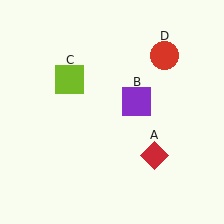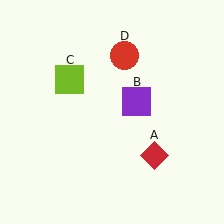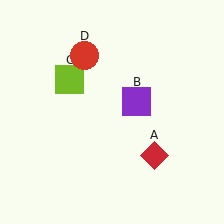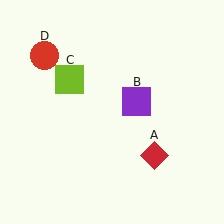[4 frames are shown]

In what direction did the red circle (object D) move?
The red circle (object D) moved left.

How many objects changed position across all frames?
1 object changed position: red circle (object D).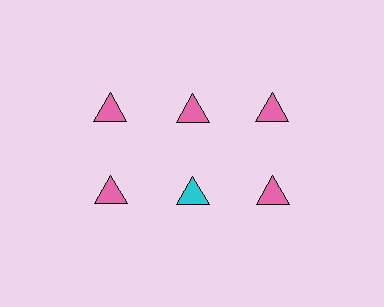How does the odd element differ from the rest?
It has a different color: cyan instead of pink.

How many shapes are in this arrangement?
There are 6 shapes arranged in a grid pattern.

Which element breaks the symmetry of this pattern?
The cyan triangle in the second row, second from left column breaks the symmetry. All other shapes are pink triangles.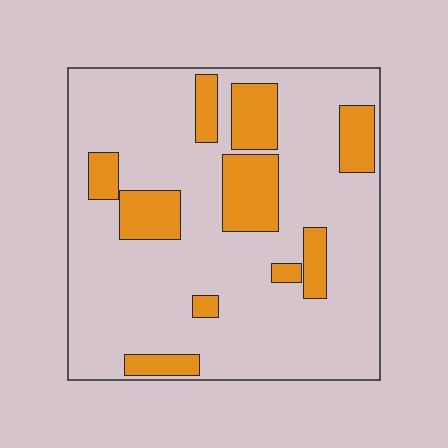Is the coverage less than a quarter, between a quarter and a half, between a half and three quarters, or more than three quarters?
Less than a quarter.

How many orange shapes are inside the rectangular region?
10.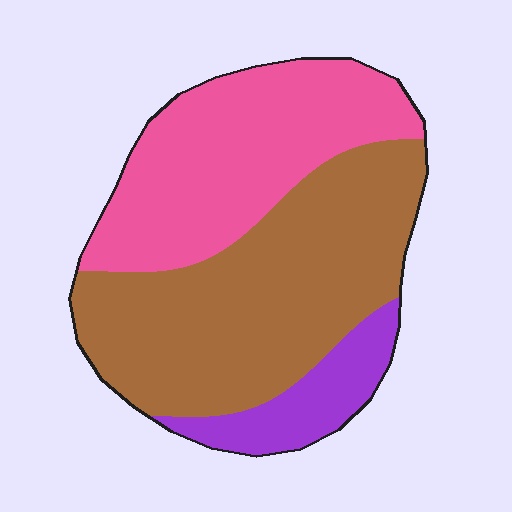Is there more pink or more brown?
Brown.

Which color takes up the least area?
Purple, at roughly 10%.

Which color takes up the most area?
Brown, at roughly 50%.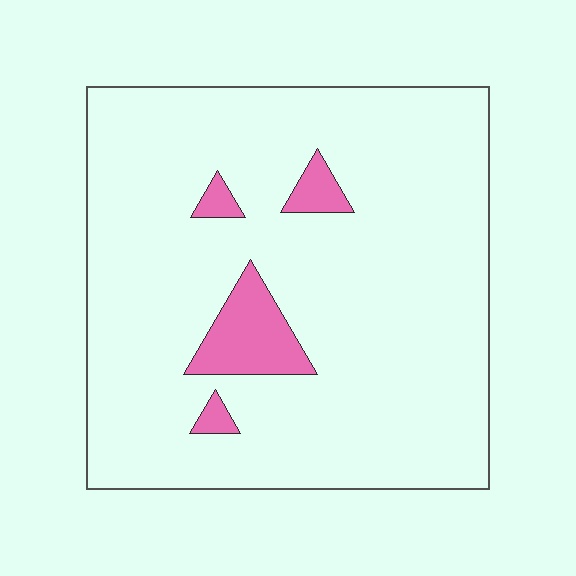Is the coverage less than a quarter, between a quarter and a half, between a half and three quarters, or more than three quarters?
Less than a quarter.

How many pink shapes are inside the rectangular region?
4.